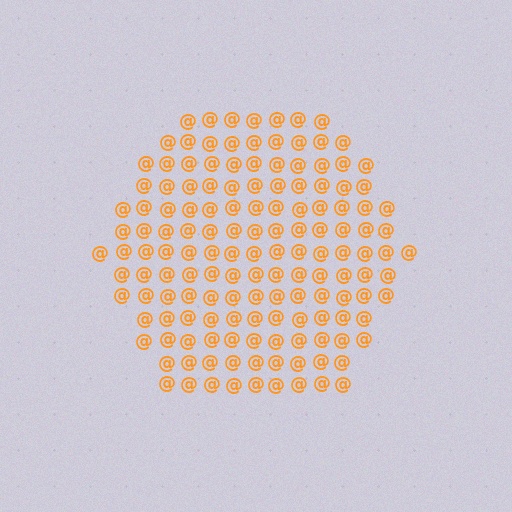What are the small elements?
The small elements are at signs.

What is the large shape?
The large shape is a hexagon.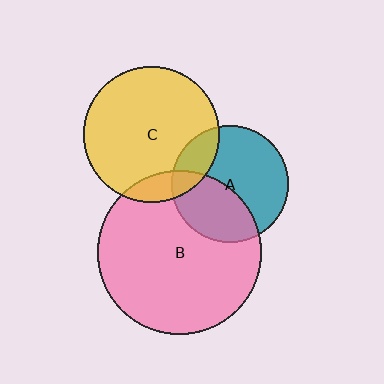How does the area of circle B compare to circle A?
Approximately 2.0 times.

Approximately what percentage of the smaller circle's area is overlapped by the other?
Approximately 40%.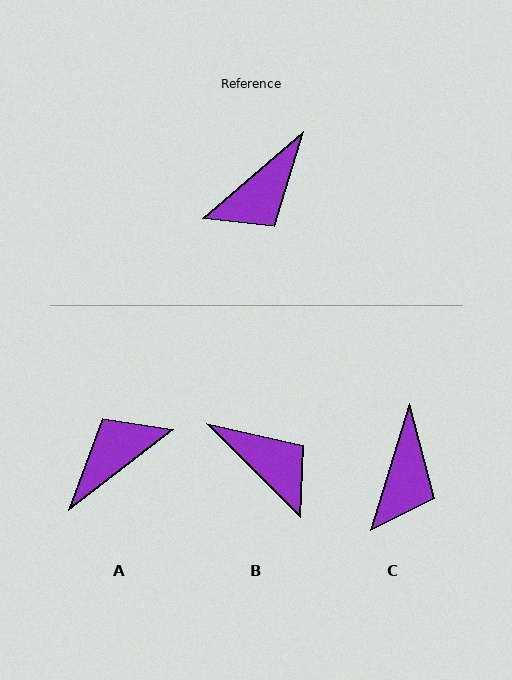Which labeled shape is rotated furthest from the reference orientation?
A, about 177 degrees away.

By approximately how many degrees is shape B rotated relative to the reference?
Approximately 94 degrees counter-clockwise.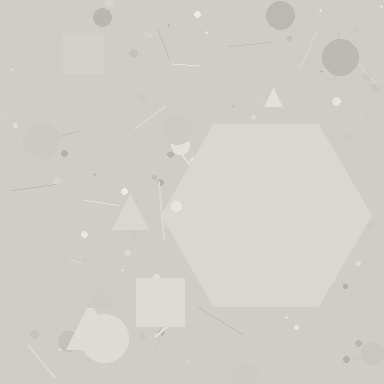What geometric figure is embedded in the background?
A hexagon is embedded in the background.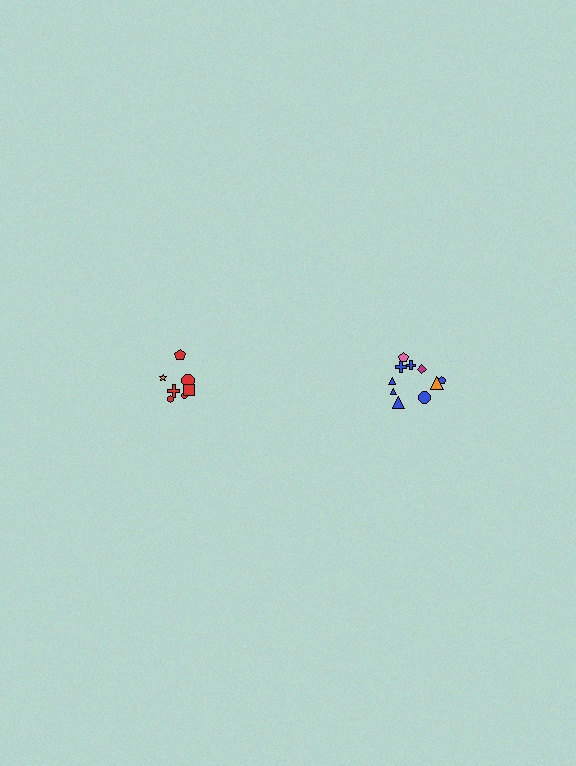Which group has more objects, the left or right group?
The right group.